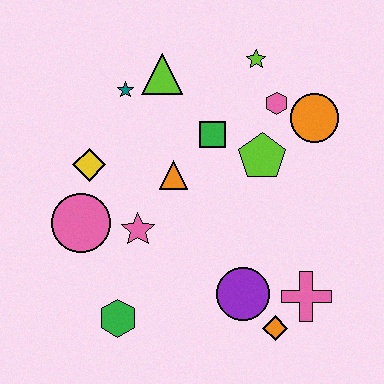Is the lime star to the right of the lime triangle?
Yes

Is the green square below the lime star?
Yes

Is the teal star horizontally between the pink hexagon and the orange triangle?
No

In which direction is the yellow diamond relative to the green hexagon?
The yellow diamond is above the green hexagon.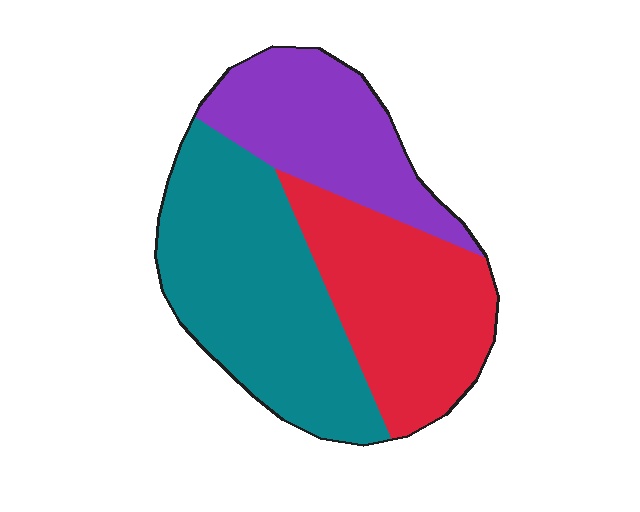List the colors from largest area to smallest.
From largest to smallest: teal, red, purple.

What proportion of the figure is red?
Red covers roughly 30% of the figure.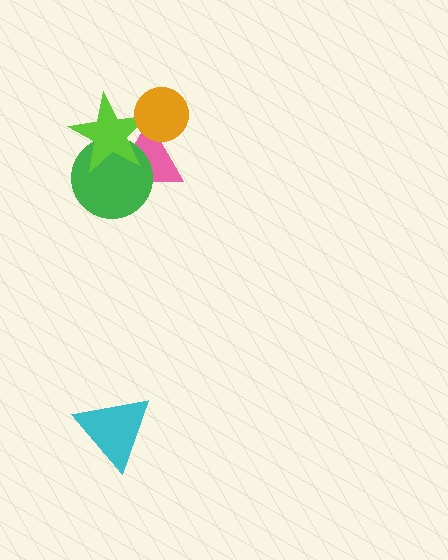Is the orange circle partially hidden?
No, no other shape covers it.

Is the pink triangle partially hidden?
Yes, it is partially covered by another shape.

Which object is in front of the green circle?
The lime star is in front of the green circle.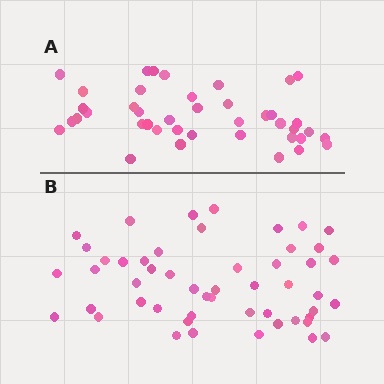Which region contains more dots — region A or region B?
Region B (the bottom region) has more dots.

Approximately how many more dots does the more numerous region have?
Region B has roughly 10 or so more dots than region A.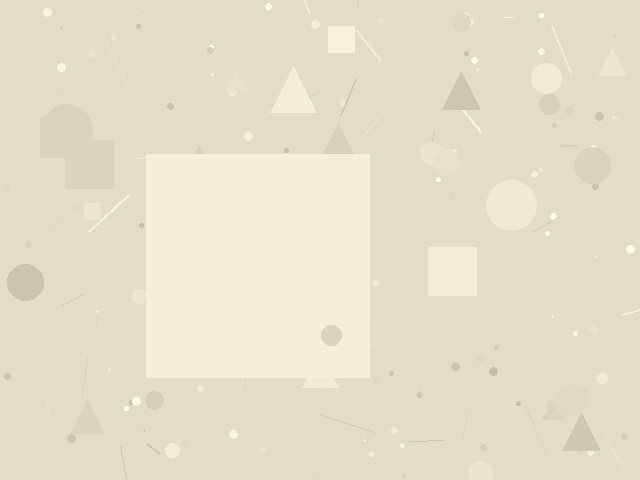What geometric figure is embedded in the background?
A square is embedded in the background.